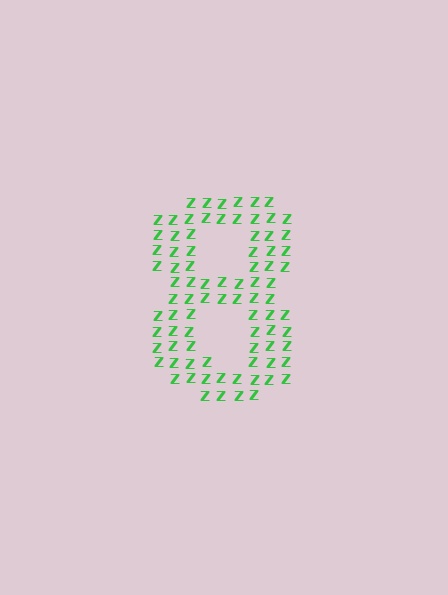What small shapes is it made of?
It is made of small letter Z's.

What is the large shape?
The large shape is the digit 8.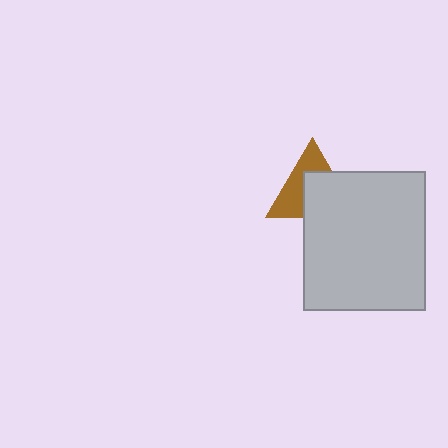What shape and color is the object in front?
The object in front is a light gray rectangle.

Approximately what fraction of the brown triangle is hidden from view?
Roughly 51% of the brown triangle is hidden behind the light gray rectangle.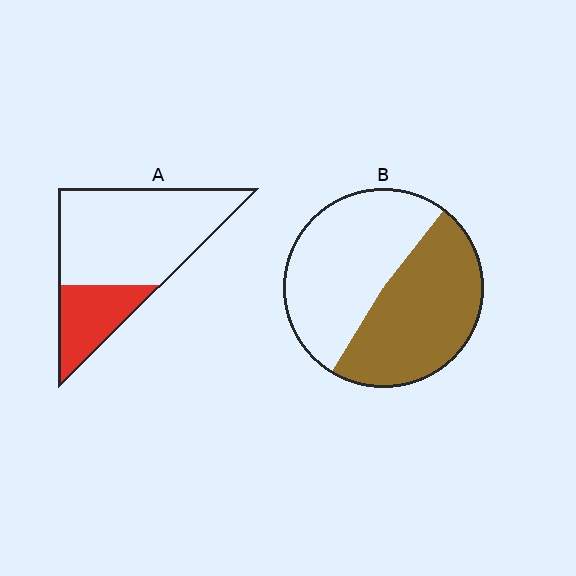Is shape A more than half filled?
No.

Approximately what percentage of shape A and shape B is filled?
A is approximately 25% and B is approximately 50%.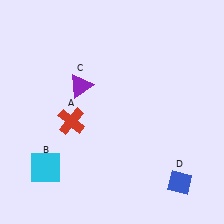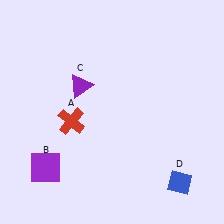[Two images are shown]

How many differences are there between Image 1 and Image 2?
There is 1 difference between the two images.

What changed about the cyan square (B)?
In Image 1, B is cyan. In Image 2, it changed to purple.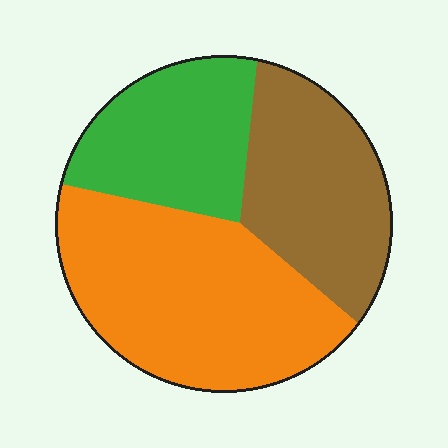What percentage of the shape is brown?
Brown covers 30% of the shape.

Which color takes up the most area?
Orange, at roughly 45%.